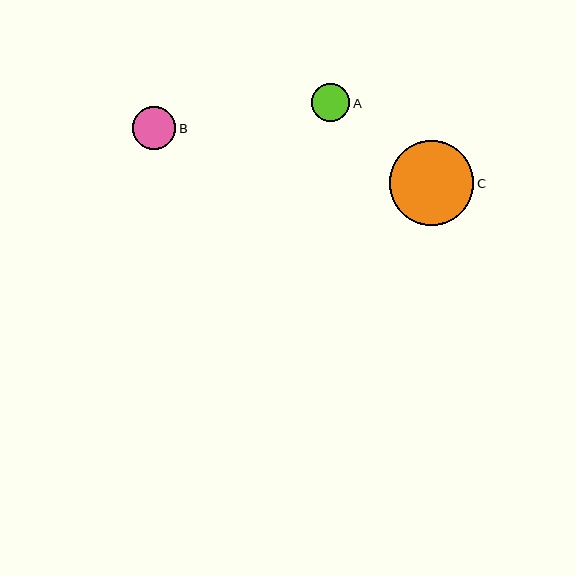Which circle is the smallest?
Circle A is the smallest with a size of approximately 39 pixels.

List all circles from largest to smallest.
From largest to smallest: C, B, A.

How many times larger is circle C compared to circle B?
Circle C is approximately 2.0 times the size of circle B.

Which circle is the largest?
Circle C is the largest with a size of approximately 84 pixels.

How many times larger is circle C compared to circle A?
Circle C is approximately 2.2 times the size of circle A.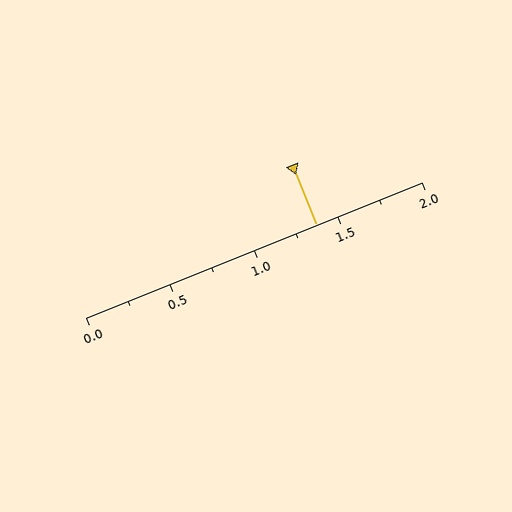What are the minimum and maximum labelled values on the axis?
The axis runs from 0.0 to 2.0.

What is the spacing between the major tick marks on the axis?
The major ticks are spaced 0.5 apart.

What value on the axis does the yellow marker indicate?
The marker indicates approximately 1.38.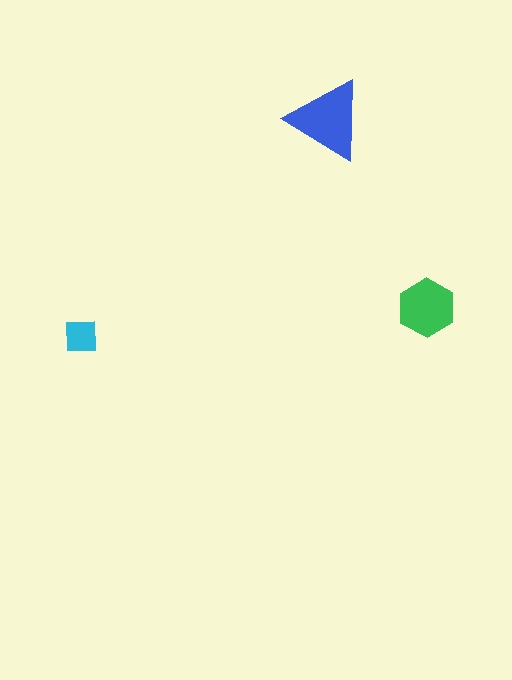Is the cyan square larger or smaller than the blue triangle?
Smaller.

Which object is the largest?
The blue triangle.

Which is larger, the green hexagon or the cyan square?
The green hexagon.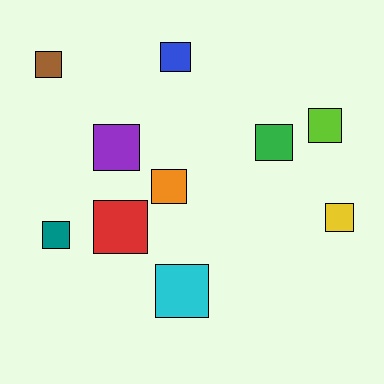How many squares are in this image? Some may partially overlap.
There are 10 squares.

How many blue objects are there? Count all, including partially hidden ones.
There is 1 blue object.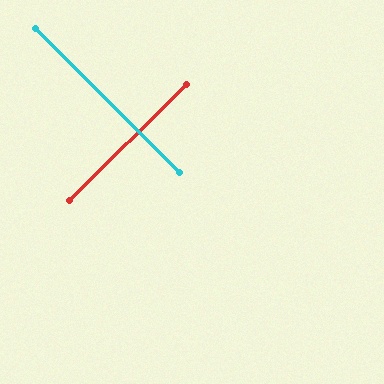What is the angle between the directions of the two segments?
Approximately 90 degrees.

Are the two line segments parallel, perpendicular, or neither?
Perpendicular — they meet at approximately 90°.